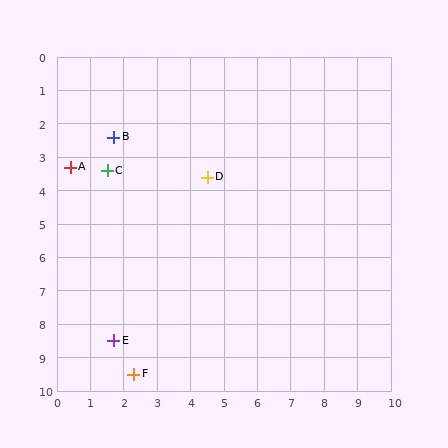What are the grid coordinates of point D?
Point D is at approximately (4.5, 3.6).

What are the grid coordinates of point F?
Point F is at approximately (2.3, 9.5).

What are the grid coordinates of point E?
Point E is at approximately (1.7, 8.5).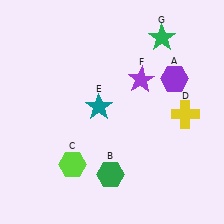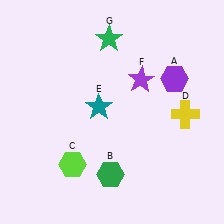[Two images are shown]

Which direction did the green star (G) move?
The green star (G) moved left.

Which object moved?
The green star (G) moved left.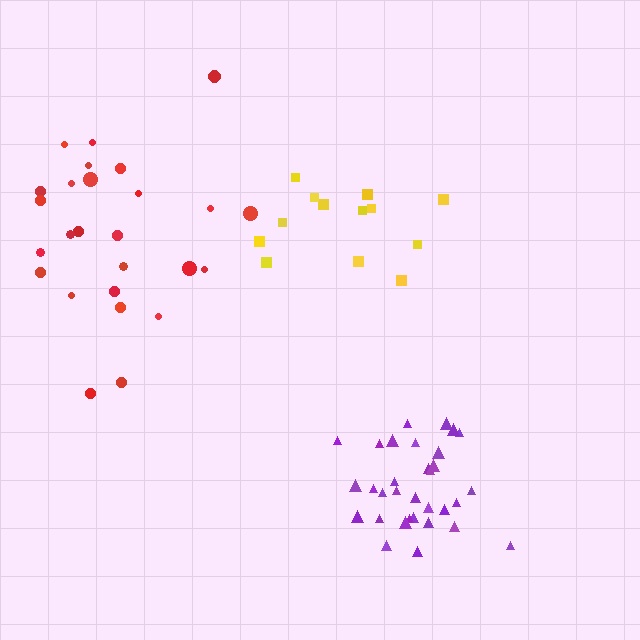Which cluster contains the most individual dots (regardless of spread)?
Purple (32).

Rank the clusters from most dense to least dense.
purple, yellow, red.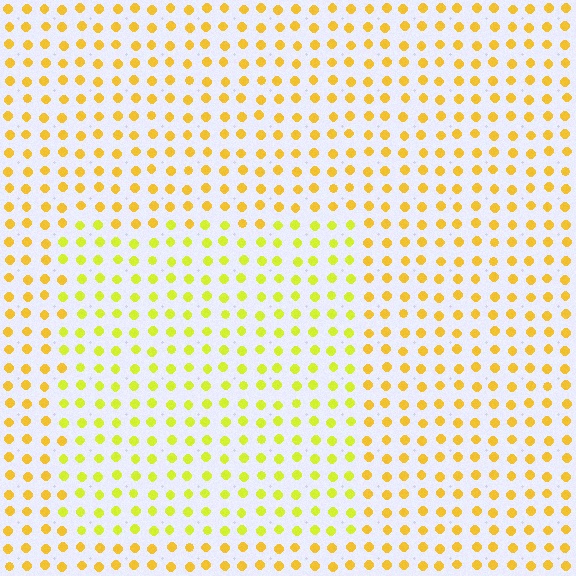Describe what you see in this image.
The image is filled with small yellow elements in a uniform arrangement. A rectangle-shaped region is visible where the elements are tinted to a slightly different hue, forming a subtle color boundary.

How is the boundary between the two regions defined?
The boundary is defined purely by a slight shift in hue (about 25 degrees). Spacing, size, and orientation are identical on both sides.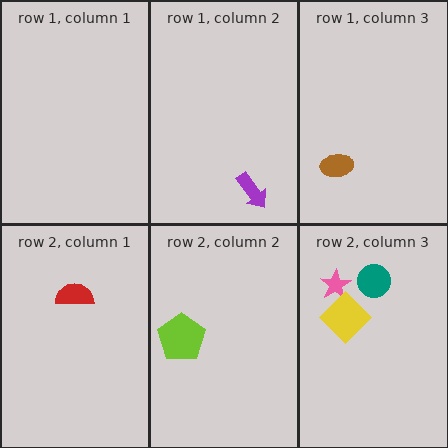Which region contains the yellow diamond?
The row 2, column 3 region.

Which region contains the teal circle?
The row 2, column 3 region.